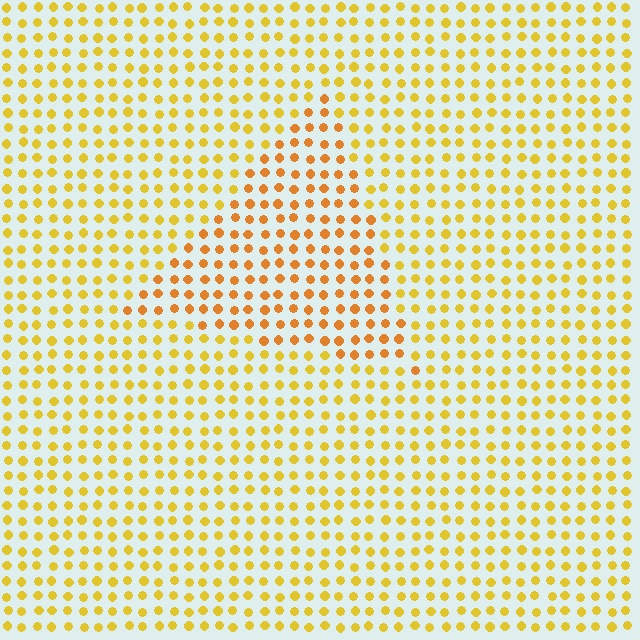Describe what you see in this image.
The image is filled with small yellow elements in a uniform arrangement. A triangle-shaped region is visible where the elements are tinted to a slightly different hue, forming a subtle color boundary.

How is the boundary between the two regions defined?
The boundary is defined purely by a slight shift in hue (about 22 degrees). Spacing, size, and orientation are identical on both sides.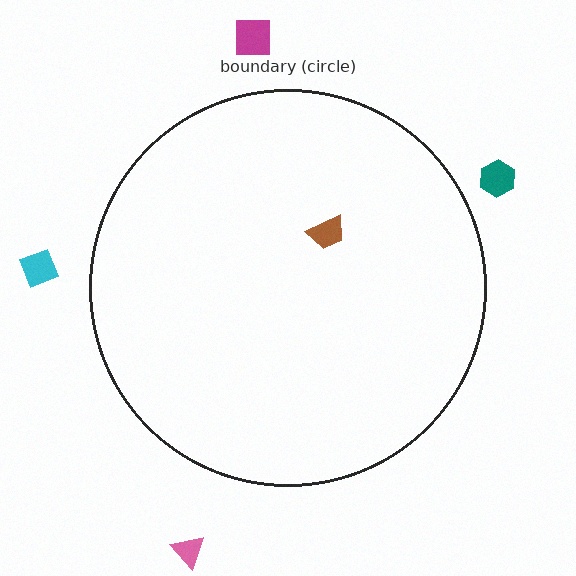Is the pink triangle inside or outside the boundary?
Outside.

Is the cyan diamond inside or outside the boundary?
Outside.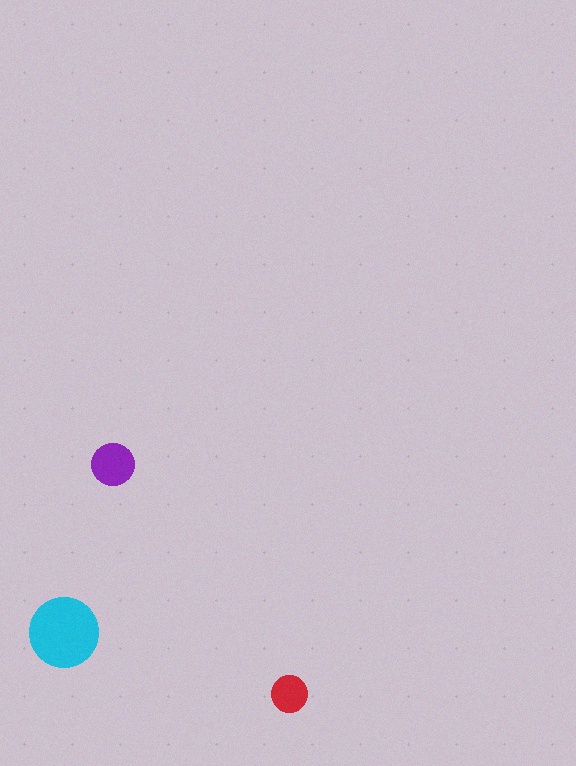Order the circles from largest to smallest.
the cyan one, the purple one, the red one.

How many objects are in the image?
There are 3 objects in the image.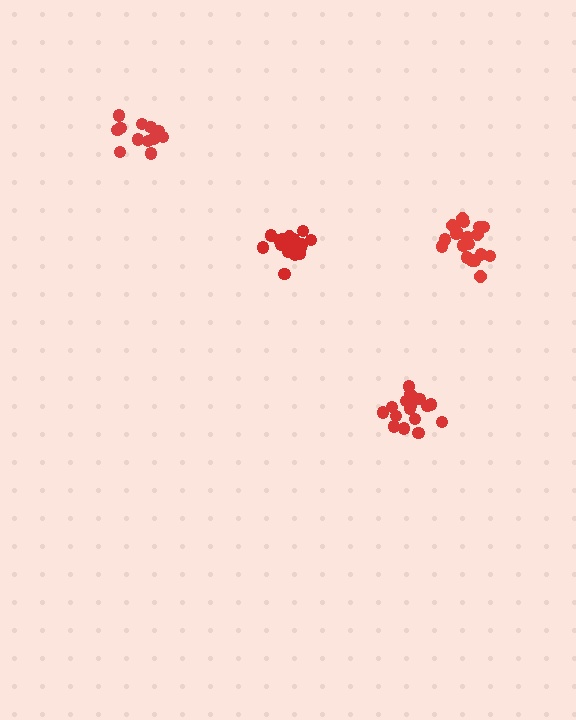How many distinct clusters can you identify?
There are 4 distinct clusters.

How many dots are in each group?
Group 1: 13 dots, Group 2: 17 dots, Group 3: 16 dots, Group 4: 19 dots (65 total).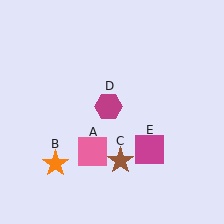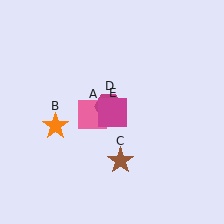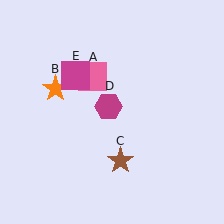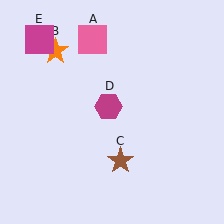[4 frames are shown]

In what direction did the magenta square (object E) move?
The magenta square (object E) moved up and to the left.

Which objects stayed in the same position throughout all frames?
Brown star (object C) and magenta hexagon (object D) remained stationary.